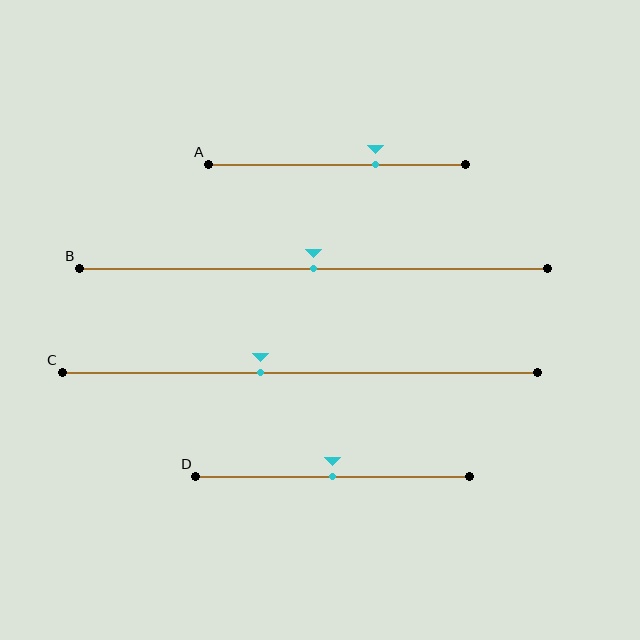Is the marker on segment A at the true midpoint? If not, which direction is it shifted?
No, the marker on segment A is shifted to the right by about 15% of the segment length.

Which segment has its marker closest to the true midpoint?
Segment B has its marker closest to the true midpoint.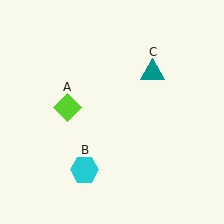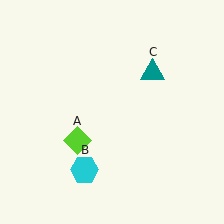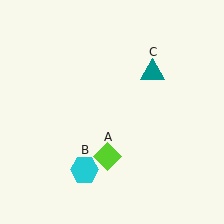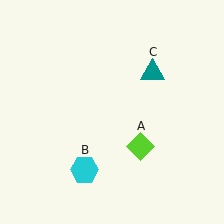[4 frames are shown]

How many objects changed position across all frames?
1 object changed position: lime diamond (object A).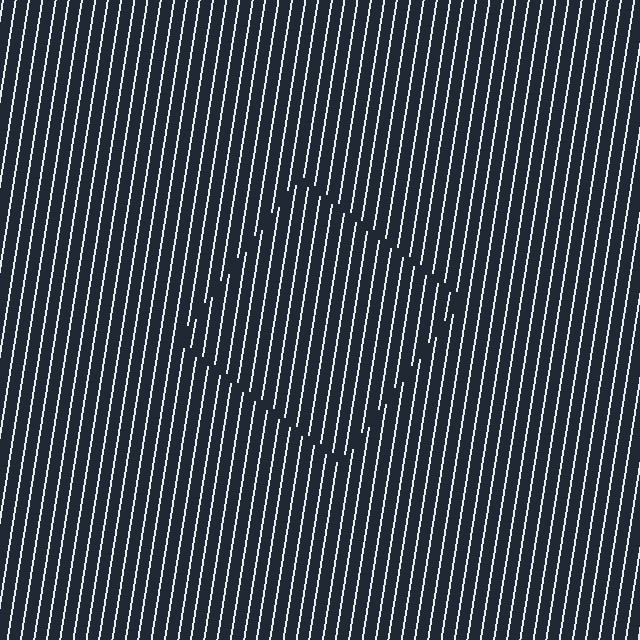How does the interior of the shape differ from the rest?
The interior of the shape contains the same grating, shifted by half a period — the contour is defined by the phase discontinuity where line-ends from the inner and outer gratings abut.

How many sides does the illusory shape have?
4 sides — the line-ends trace a square.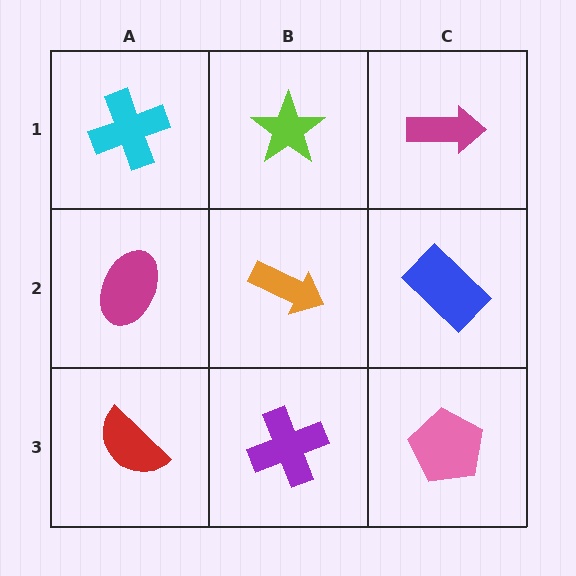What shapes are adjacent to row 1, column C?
A blue rectangle (row 2, column C), a lime star (row 1, column B).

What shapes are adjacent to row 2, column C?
A magenta arrow (row 1, column C), a pink pentagon (row 3, column C), an orange arrow (row 2, column B).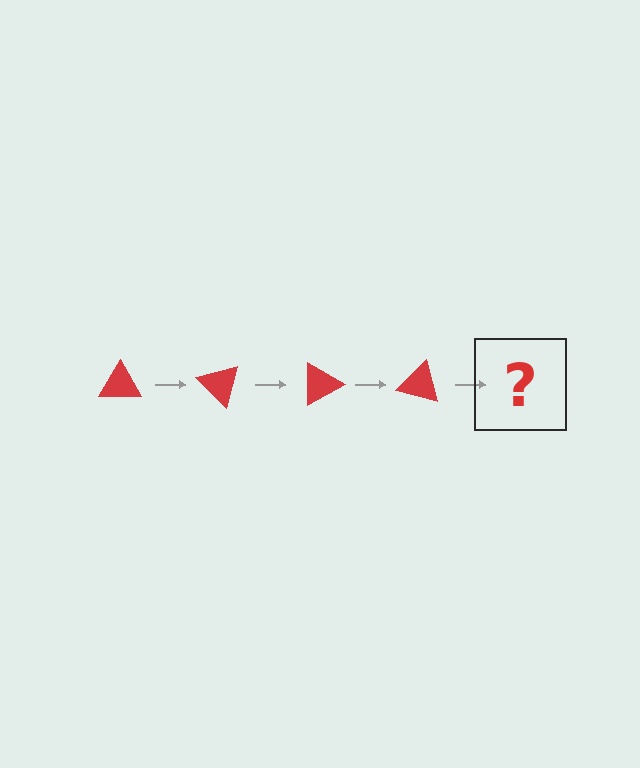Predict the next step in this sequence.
The next step is a red triangle rotated 180 degrees.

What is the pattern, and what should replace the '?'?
The pattern is that the triangle rotates 45 degrees each step. The '?' should be a red triangle rotated 180 degrees.